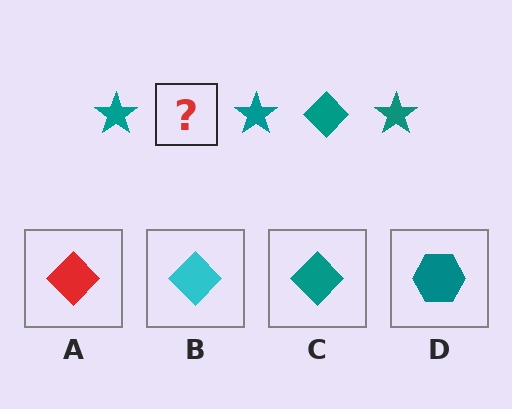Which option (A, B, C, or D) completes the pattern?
C.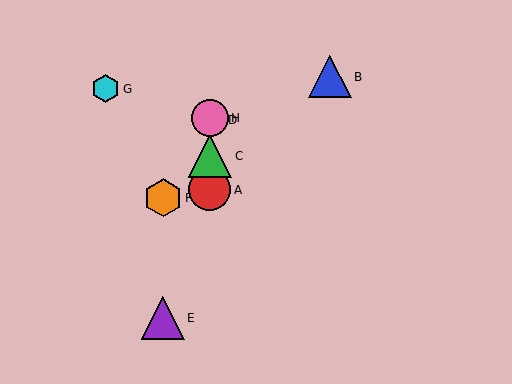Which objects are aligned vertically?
Objects A, C, D, H are aligned vertically.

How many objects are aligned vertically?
4 objects (A, C, D, H) are aligned vertically.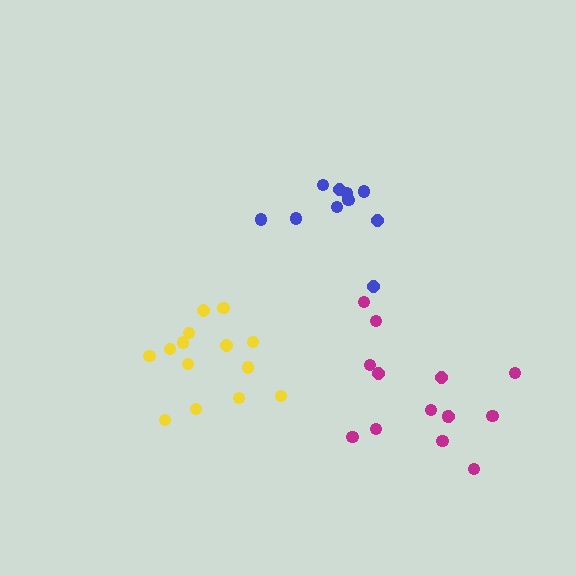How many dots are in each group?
Group 1: 14 dots, Group 2: 10 dots, Group 3: 14 dots (38 total).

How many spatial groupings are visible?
There are 3 spatial groupings.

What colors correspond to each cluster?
The clusters are colored: yellow, blue, magenta.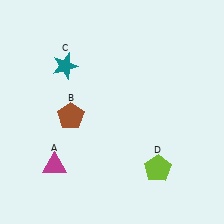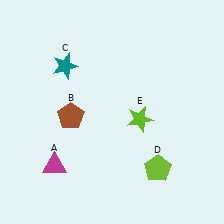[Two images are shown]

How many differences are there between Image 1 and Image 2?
There is 1 difference between the two images.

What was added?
A lime star (E) was added in Image 2.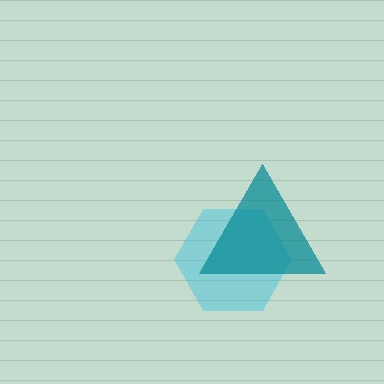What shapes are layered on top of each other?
The layered shapes are: a cyan hexagon, a teal triangle.